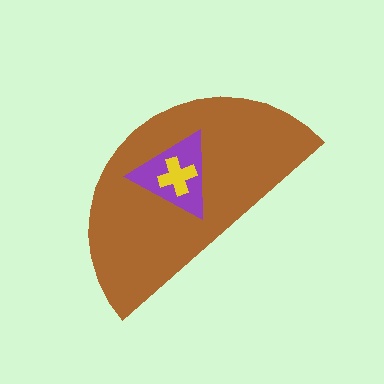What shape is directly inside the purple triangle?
The yellow cross.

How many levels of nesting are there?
3.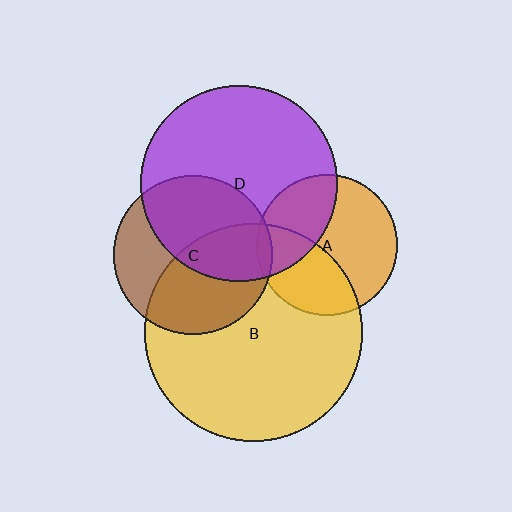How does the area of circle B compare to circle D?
Approximately 1.2 times.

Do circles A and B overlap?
Yes.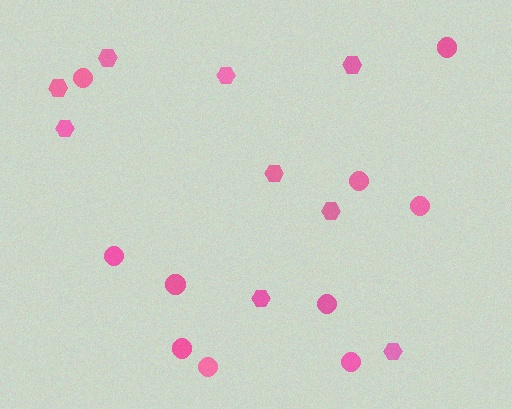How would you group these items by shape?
There are 2 groups: one group of circles (10) and one group of hexagons (9).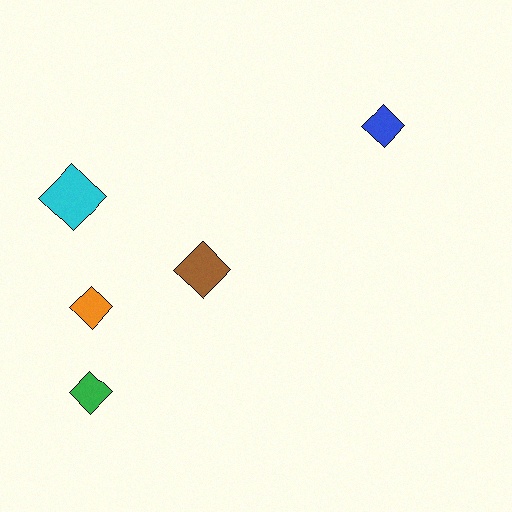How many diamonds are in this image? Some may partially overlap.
There are 5 diamonds.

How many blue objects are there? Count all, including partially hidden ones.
There is 1 blue object.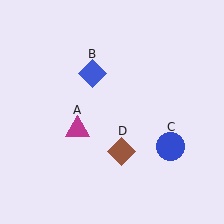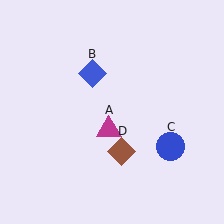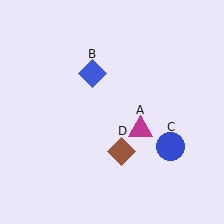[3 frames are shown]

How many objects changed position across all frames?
1 object changed position: magenta triangle (object A).